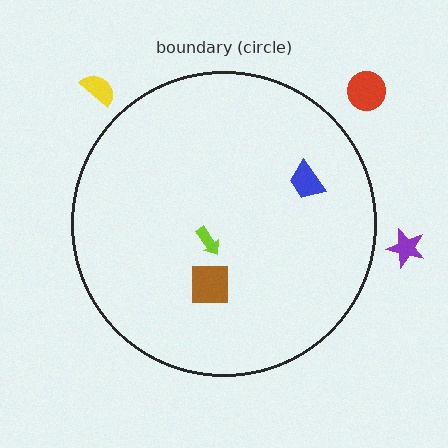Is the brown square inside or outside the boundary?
Inside.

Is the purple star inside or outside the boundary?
Outside.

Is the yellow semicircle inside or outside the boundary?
Outside.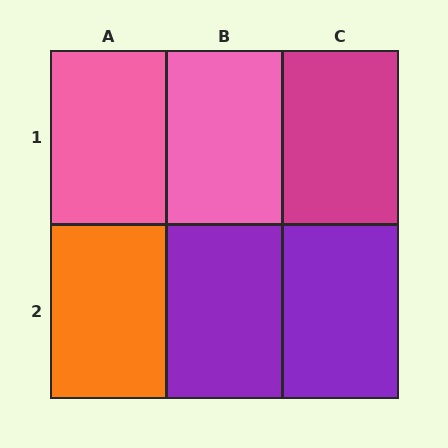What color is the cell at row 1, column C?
Magenta.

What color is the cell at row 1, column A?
Pink.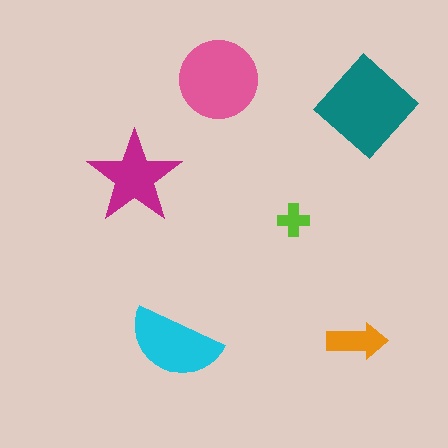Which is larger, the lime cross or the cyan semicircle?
The cyan semicircle.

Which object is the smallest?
The lime cross.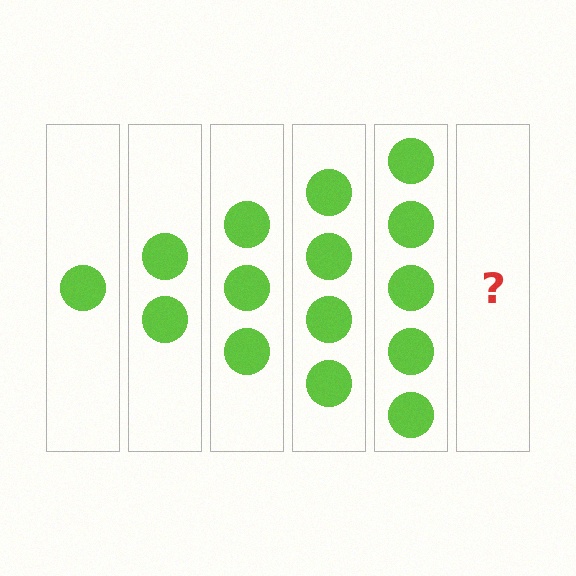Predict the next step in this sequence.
The next step is 6 circles.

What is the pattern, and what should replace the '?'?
The pattern is that each step adds one more circle. The '?' should be 6 circles.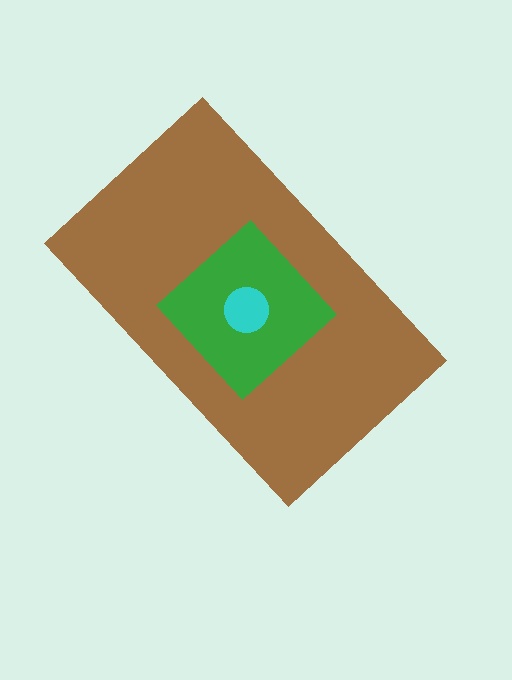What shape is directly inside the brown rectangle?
The green diamond.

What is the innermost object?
The cyan circle.